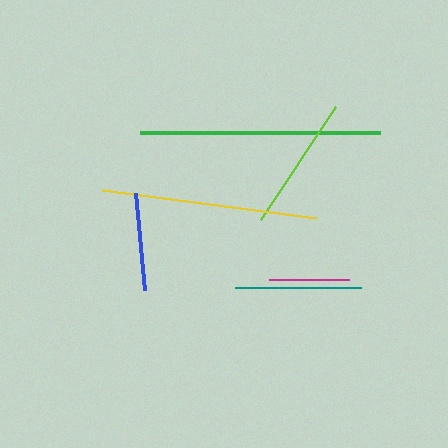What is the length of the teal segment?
The teal segment is approximately 125 pixels long.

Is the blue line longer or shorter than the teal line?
The teal line is longer than the blue line.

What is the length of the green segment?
The green segment is approximately 239 pixels long.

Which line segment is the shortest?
The magenta line is the shortest at approximately 80 pixels.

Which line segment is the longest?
The green line is the longest at approximately 239 pixels.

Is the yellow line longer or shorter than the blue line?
The yellow line is longer than the blue line.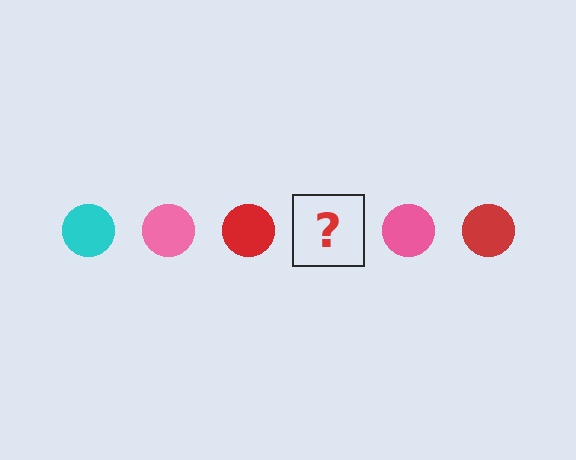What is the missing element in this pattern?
The missing element is a cyan circle.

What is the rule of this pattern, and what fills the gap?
The rule is that the pattern cycles through cyan, pink, red circles. The gap should be filled with a cyan circle.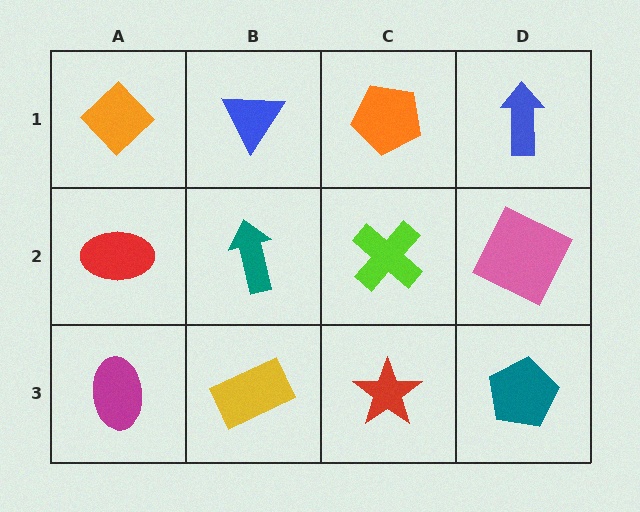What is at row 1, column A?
An orange diamond.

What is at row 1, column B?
A blue triangle.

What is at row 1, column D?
A blue arrow.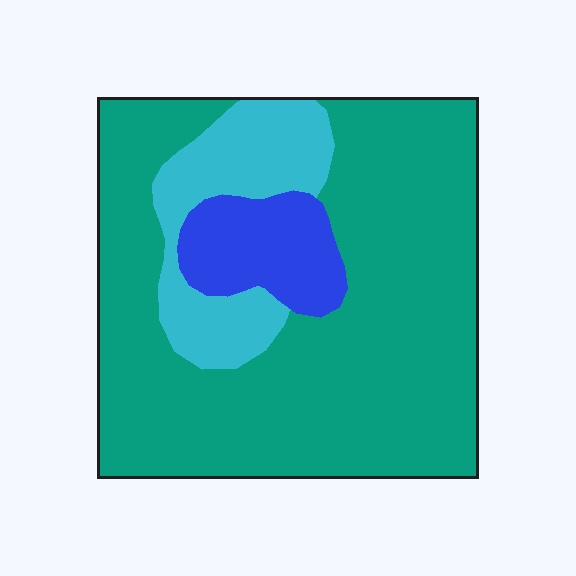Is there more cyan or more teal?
Teal.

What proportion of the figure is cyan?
Cyan covers around 15% of the figure.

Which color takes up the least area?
Blue, at roughly 10%.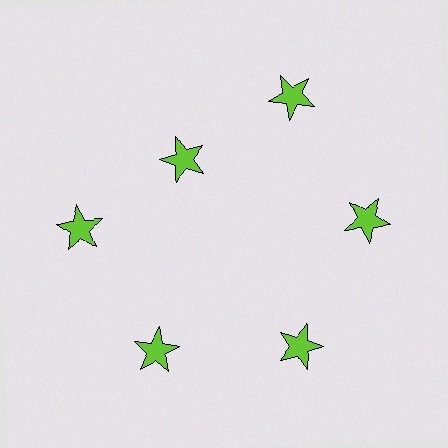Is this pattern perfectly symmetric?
No. The 6 lime stars are arranged in a ring, but one element near the 11 o'clock position is pulled inward toward the center, breaking the 6-fold rotational symmetry.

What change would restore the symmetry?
The symmetry would be restored by moving it outward, back onto the ring so that all 6 stars sit at equal angles and equal distance from the center.